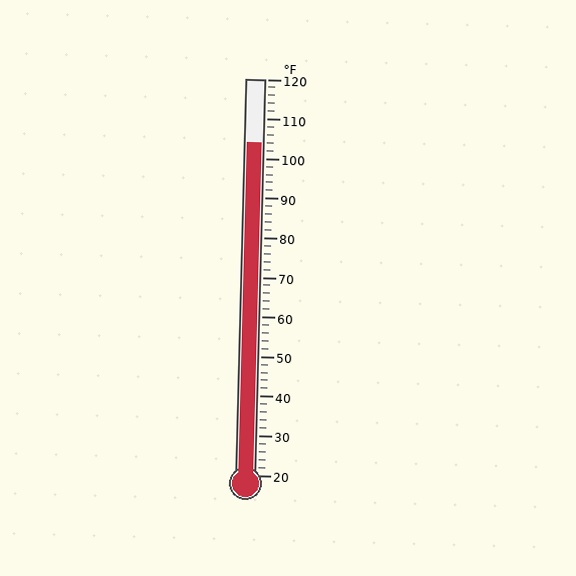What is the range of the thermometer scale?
The thermometer scale ranges from 20°F to 120°F.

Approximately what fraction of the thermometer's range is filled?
The thermometer is filled to approximately 85% of its range.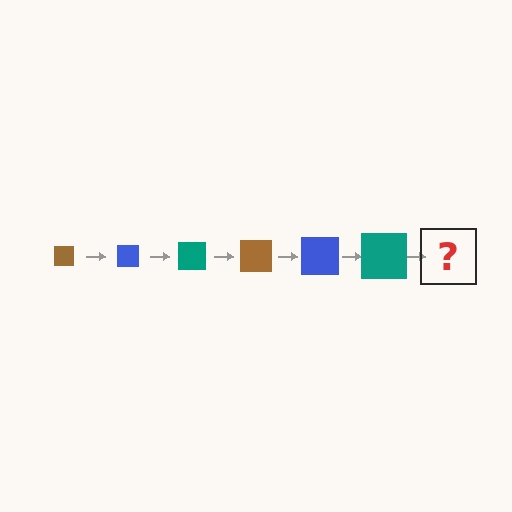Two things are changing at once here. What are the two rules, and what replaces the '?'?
The two rules are that the square grows larger each step and the color cycles through brown, blue, and teal. The '?' should be a brown square, larger than the previous one.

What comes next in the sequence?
The next element should be a brown square, larger than the previous one.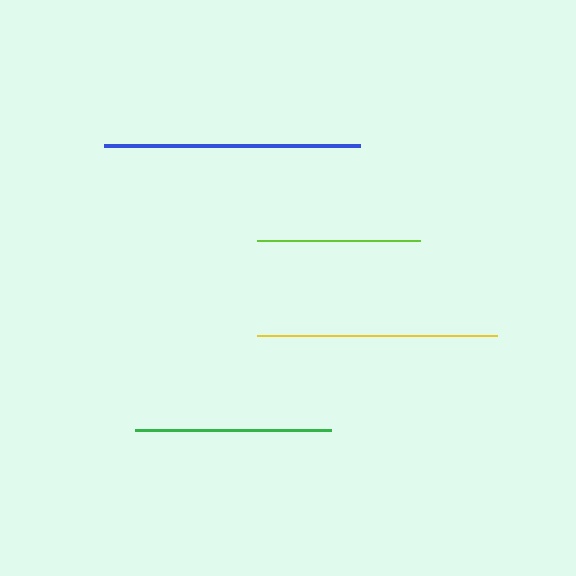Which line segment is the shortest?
The lime line is the shortest at approximately 163 pixels.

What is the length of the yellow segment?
The yellow segment is approximately 239 pixels long.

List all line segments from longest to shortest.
From longest to shortest: blue, yellow, green, lime.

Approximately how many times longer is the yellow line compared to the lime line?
The yellow line is approximately 1.5 times the length of the lime line.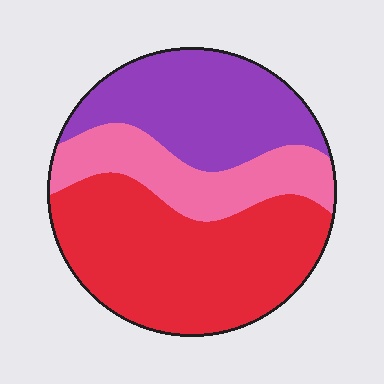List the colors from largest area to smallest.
From largest to smallest: red, purple, pink.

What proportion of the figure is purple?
Purple covers 31% of the figure.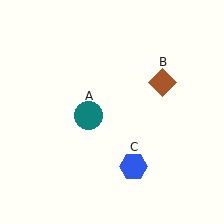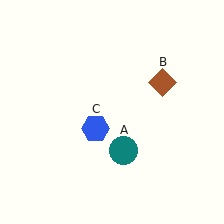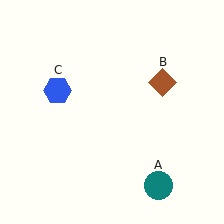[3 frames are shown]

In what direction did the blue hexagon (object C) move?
The blue hexagon (object C) moved up and to the left.